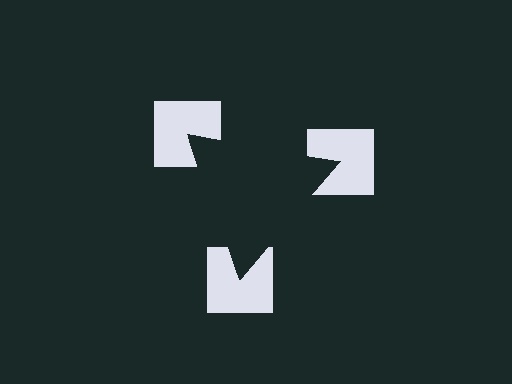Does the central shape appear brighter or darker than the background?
It typically appears slightly darker than the background, even though no actual brightness change is drawn.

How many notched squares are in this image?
There are 3 — one at each vertex of the illusory triangle.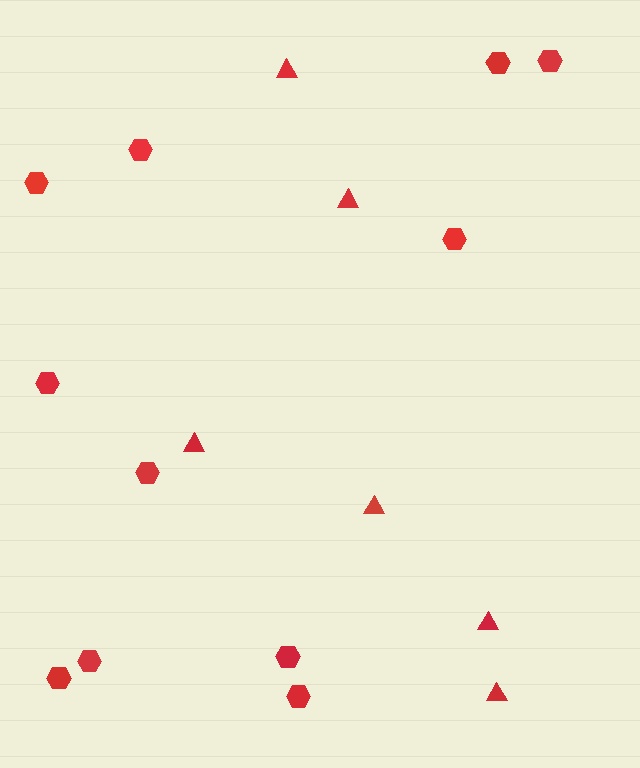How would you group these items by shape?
There are 2 groups: one group of triangles (6) and one group of hexagons (11).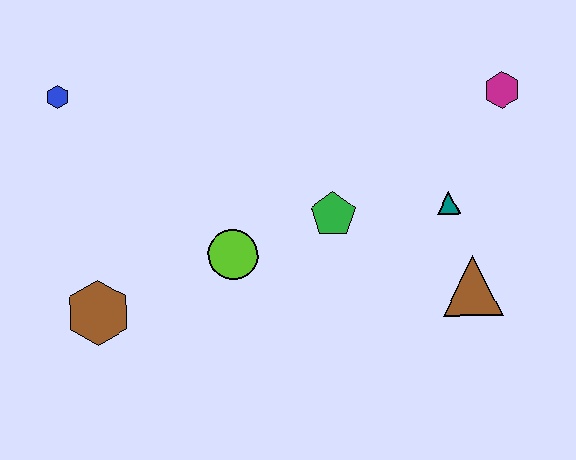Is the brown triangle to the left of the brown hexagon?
No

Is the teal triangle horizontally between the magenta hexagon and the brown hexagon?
Yes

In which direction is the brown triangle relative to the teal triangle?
The brown triangle is below the teal triangle.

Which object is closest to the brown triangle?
The teal triangle is closest to the brown triangle.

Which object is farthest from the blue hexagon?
The brown triangle is farthest from the blue hexagon.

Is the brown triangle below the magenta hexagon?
Yes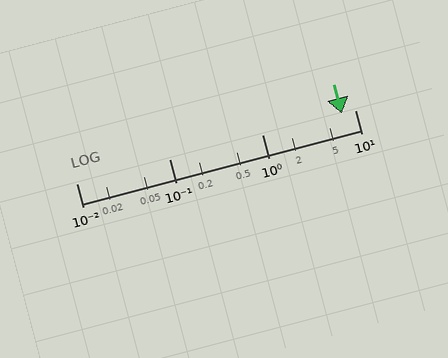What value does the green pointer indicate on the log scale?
The pointer indicates approximately 7.3.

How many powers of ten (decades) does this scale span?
The scale spans 3 decades, from 0.01 to 10.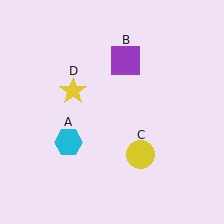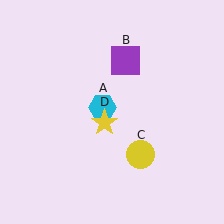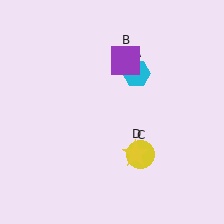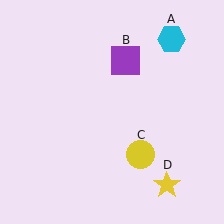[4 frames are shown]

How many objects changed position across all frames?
2 objects changed position: cyan hexagon (object A), yellow star (object D).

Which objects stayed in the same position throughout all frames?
Purple square (object B) and yellow circle (object C) remained stationary.